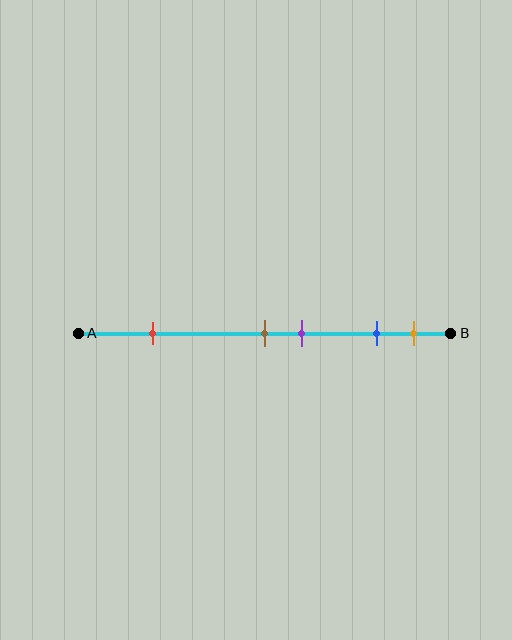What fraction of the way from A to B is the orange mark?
The orange mark is approximately 90% (0.9) of the way from A to B.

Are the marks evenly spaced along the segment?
No, the marks are not evenly spaced.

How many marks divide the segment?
There are 5 marks dividing the segment.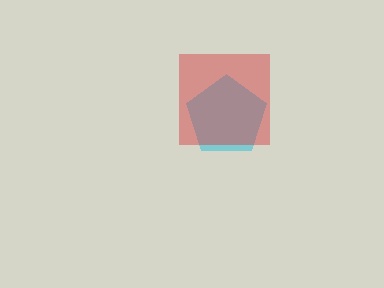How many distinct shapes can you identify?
There are 2 distinct shapes: a cyan pentagon, a red square.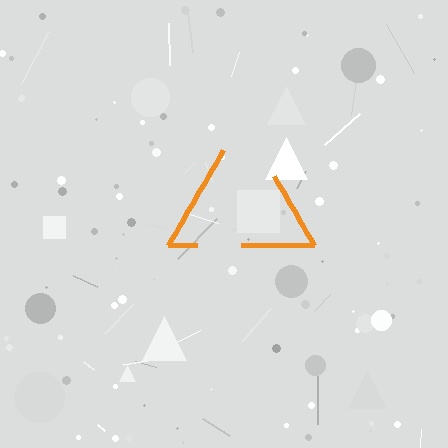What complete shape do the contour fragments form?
The contour fragments form a triangle.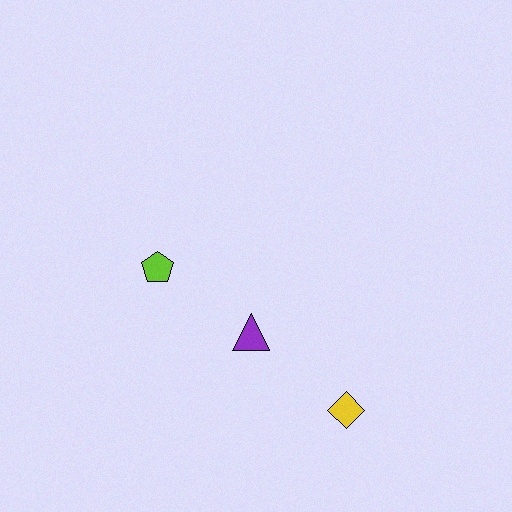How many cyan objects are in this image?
There are no cyan objects.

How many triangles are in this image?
There is 1 triangle.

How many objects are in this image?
There are 3 objects.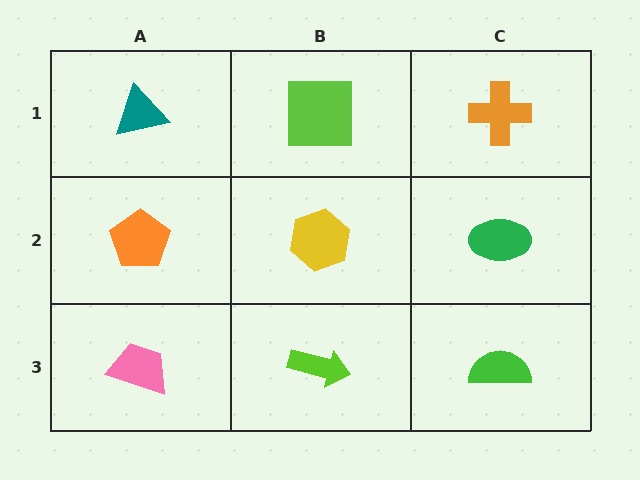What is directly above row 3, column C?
A green ellipse.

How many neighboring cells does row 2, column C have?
3.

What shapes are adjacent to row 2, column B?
A lime square (row 1, column B), a lime arrow (row 3, column B), an orange pentagon (row 2, column A), a green ellipse (row 2, column C).